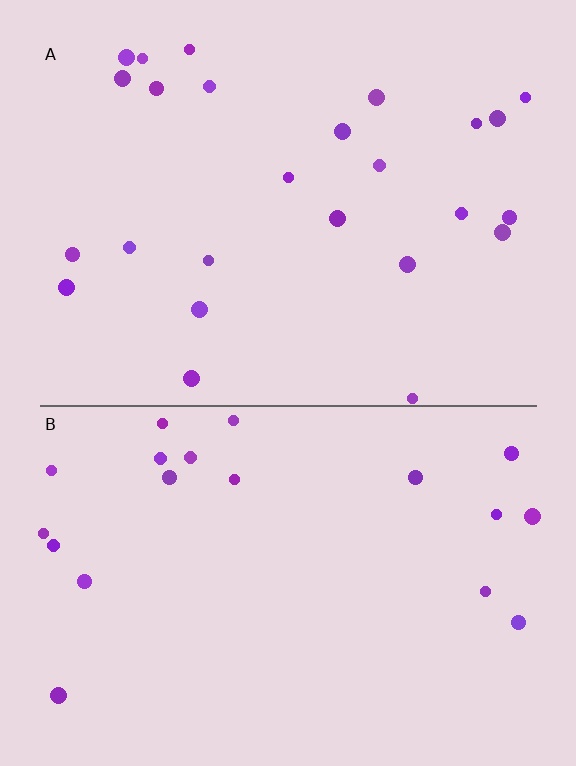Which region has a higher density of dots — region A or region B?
A (the top).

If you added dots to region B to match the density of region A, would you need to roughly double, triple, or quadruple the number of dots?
Approximately double.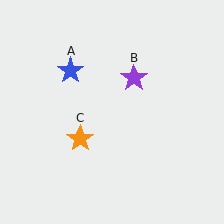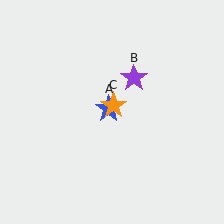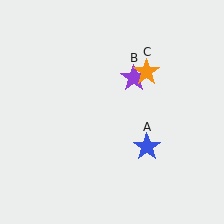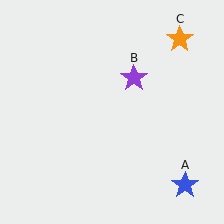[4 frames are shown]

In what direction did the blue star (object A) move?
The blue star (object A) moved down and to the right.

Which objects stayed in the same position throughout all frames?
Purple star (object B) remained stationary.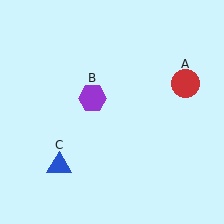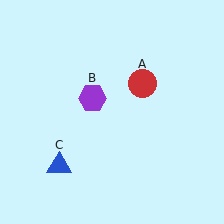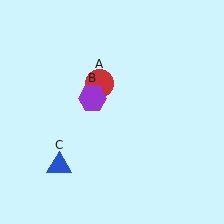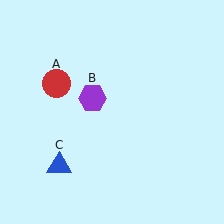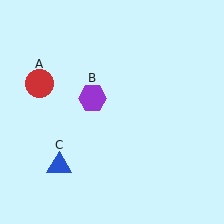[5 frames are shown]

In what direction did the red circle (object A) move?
The red circle (object A) moved left.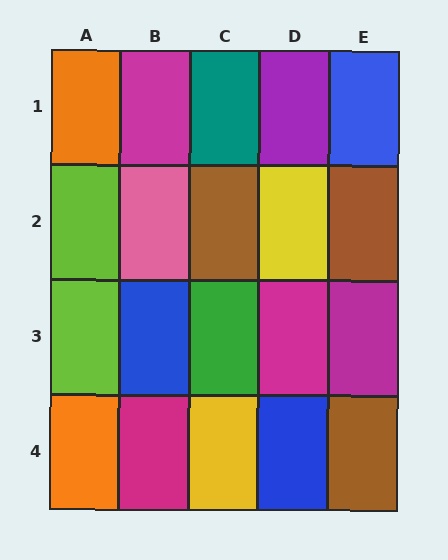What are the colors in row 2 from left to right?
Lime, pink, brown, yellow, brown.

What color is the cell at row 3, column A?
Lime.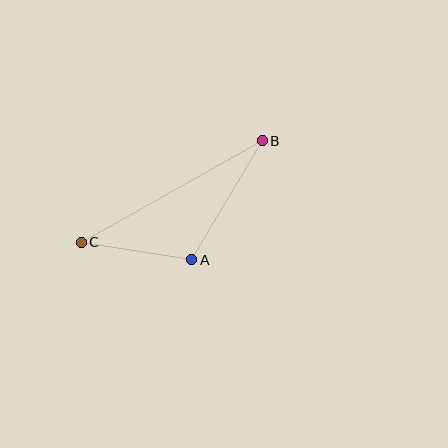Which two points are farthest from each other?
Points B and C are farthest from each other.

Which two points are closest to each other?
Points A and C are closest to each other.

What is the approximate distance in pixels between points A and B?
The distance between A and B is approximately 139 pixels.